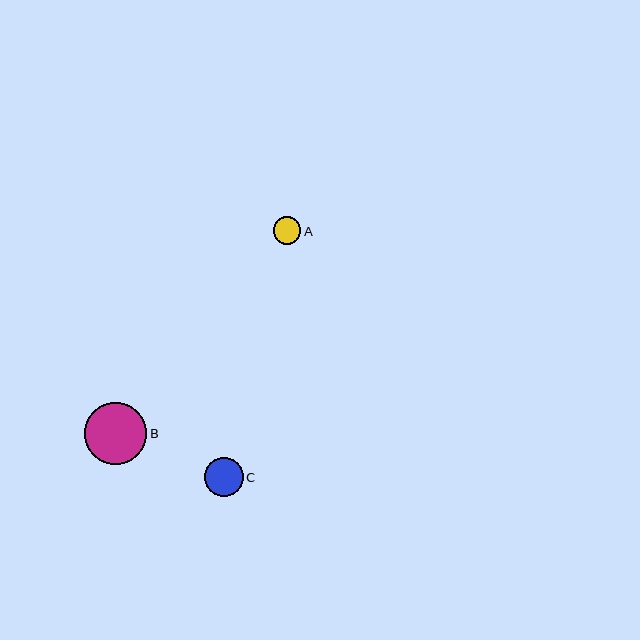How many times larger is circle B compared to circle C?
Circle B is approximately 1.6 times the size of circle C.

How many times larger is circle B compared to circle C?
Circle B is approximately 1.6 times the size of circle C.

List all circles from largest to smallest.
From largest to smallest: B, C, A.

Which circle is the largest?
Circle B is the largest with a size of approximately 62 pixels.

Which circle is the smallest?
Circle A is the smallest with a size of approximately 28 pixels.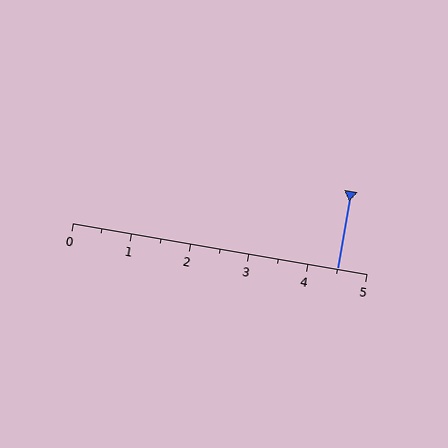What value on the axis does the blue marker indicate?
The marker indicates approximately 4.5.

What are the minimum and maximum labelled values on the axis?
The axis runs from 0 to 5.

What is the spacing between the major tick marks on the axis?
The major ticks are spaced 1 apart.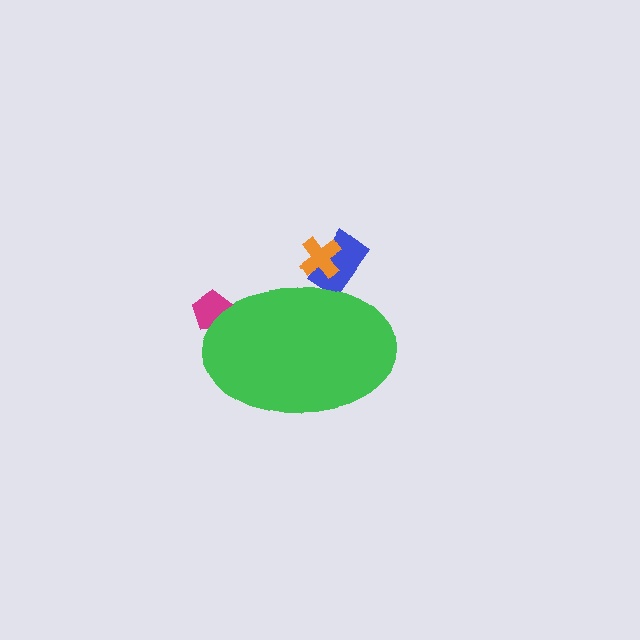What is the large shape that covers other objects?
A green ellipse.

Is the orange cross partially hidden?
Yes, the orange cross is partially hidden behind the green ellipse.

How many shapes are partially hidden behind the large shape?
3 shapes are partially hidden.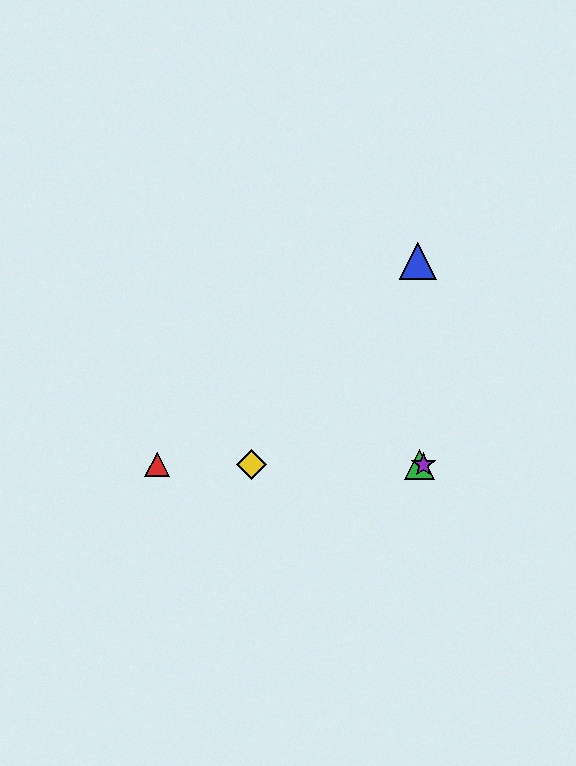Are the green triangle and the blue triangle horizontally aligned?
No, the green triangle is at y≈465 and the blue triangle is at y≈261.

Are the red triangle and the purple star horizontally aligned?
Yes, both are at y≈465.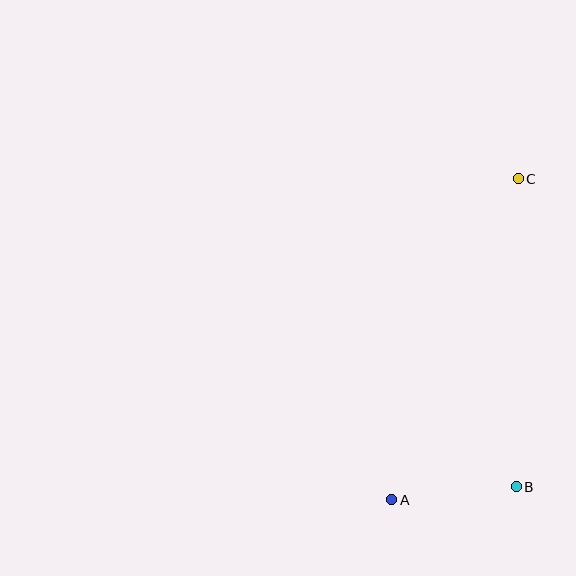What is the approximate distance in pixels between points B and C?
The distance between B and C is approximately 308 pixels.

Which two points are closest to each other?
Points A and B are closest to each other.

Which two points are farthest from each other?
Points A and C are farthest from each other.